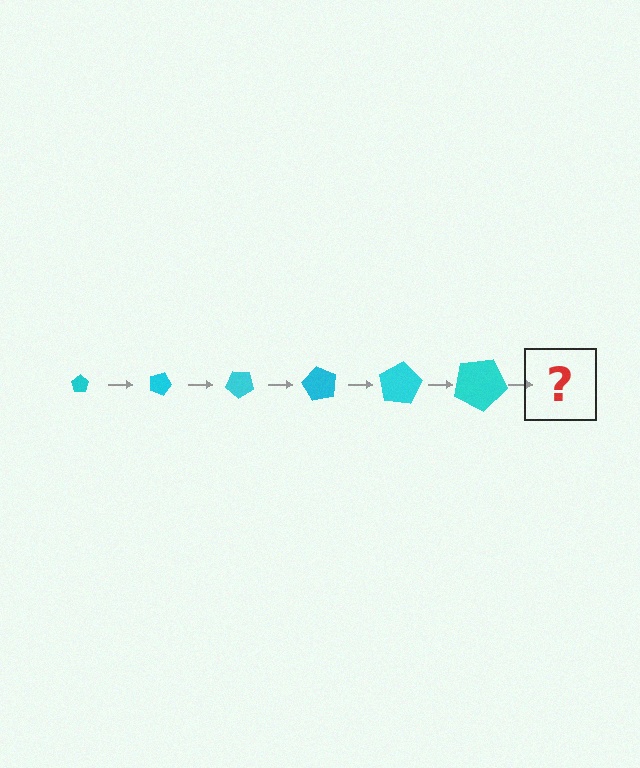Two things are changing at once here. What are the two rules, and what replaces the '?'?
The two rules are that the pentagon grows larger each step and it rotates 20 degrees each step. The '?' should be a pentagon, larger than the previous one and rotated 120 degrees from the start.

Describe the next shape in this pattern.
It should be a pentagon, larger than the previous one and rotated 120 degrees from the start.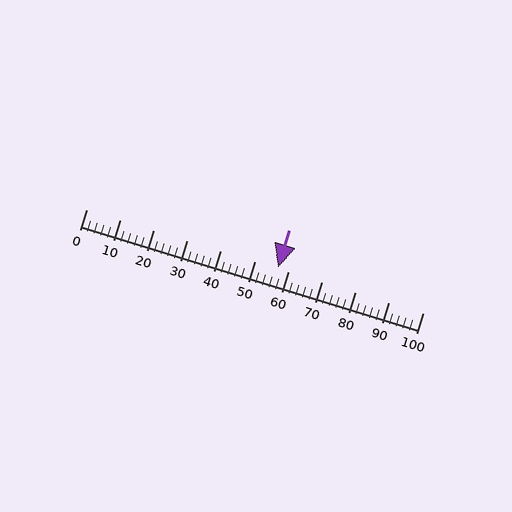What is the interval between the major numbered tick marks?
The major tick marks are spaced 10 units apart.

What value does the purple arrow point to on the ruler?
The purple arrow points to approximately 57.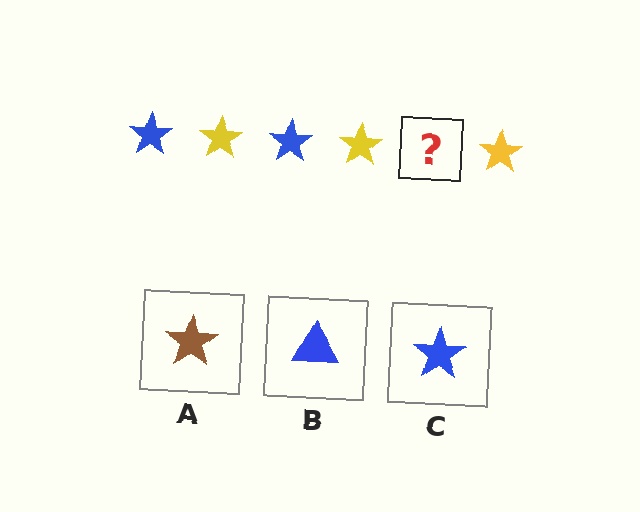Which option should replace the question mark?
Option C.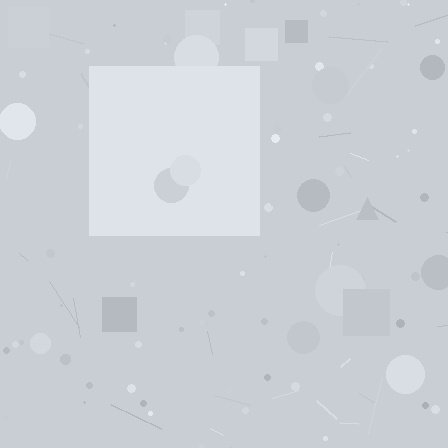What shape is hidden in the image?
A square is hidden in the image.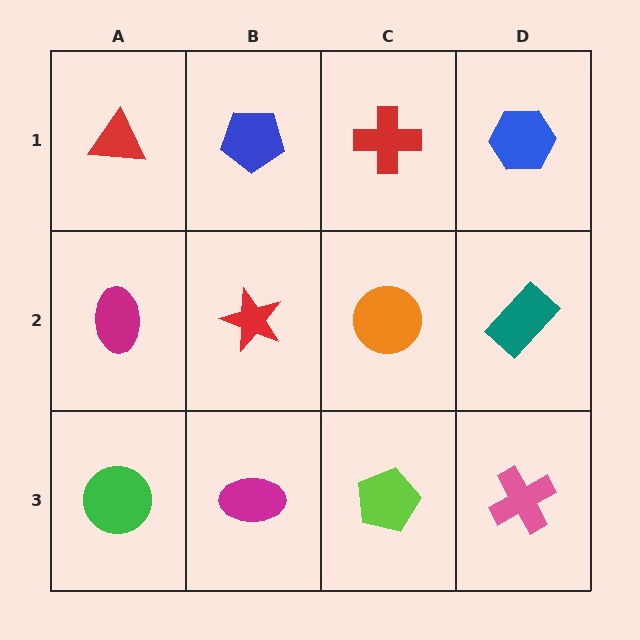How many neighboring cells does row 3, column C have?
3.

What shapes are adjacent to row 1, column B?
A red star (row 2, column B), a red triangle (row 1, column A), a red cross (row 1, column C).